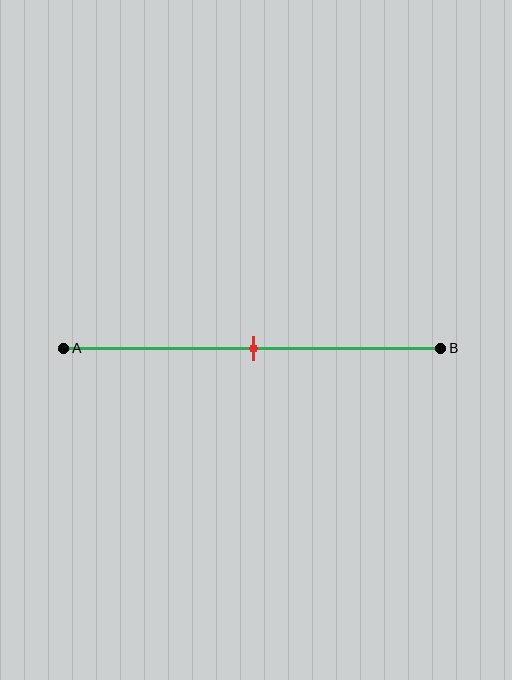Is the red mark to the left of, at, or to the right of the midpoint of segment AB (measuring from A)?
The red mark is approximately at the midpoint of segment AB.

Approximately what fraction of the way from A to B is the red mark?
The red mark is approximately 50% of the way from A to B.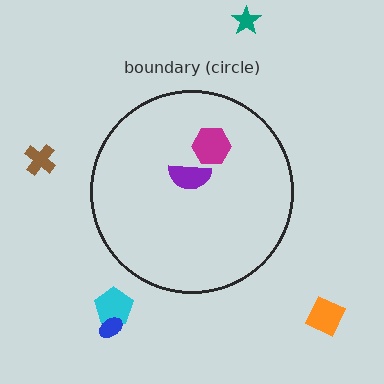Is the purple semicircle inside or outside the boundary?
Inside.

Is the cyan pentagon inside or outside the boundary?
Outside.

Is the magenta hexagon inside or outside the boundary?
Inside.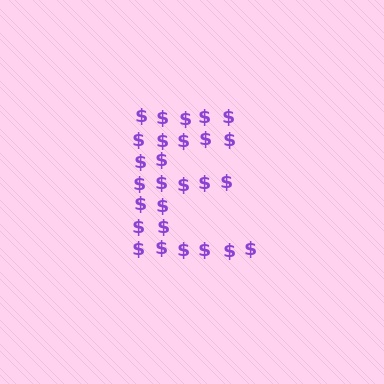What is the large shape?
The large shape is the letter E.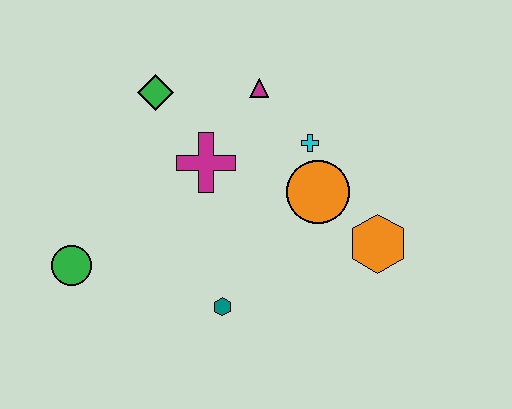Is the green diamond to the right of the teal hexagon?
No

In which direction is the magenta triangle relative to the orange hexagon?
The magenta triangle is above the orange hexagon.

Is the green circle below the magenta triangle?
Yes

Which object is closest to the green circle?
The teal hexagon is closest to the green circle.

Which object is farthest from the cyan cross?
The green circle is farthest from the cyan cross.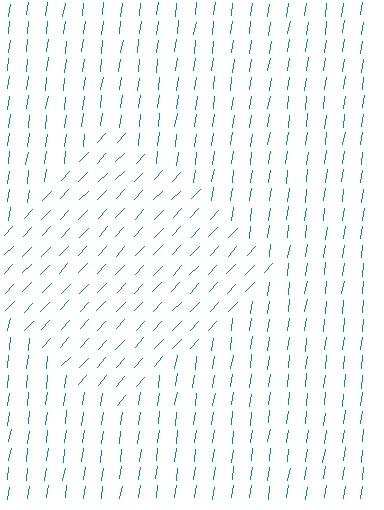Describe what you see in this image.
The image is filled with small teal line segments. A diamond region in the image has lines oriented differently from the surrounding lines, creating a visible texture boundary.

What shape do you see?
I see a diamond.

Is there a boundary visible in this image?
Yes, there is a texture boundary formed by a change in line orientation.